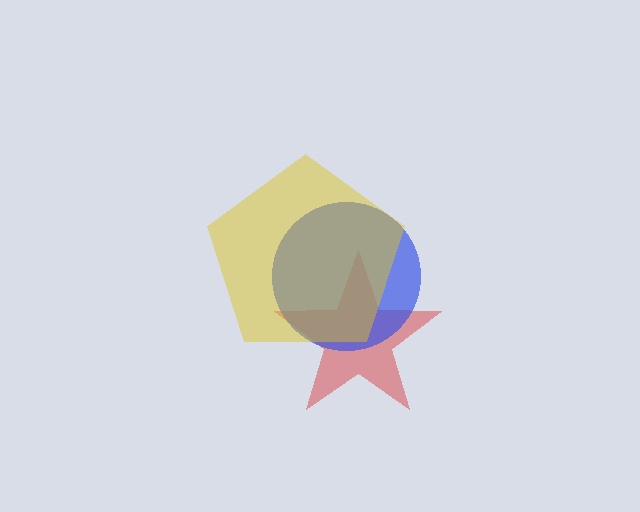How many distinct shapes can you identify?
There are 3 distinct shapes: a red star, a blue circle, a yellow pentagon.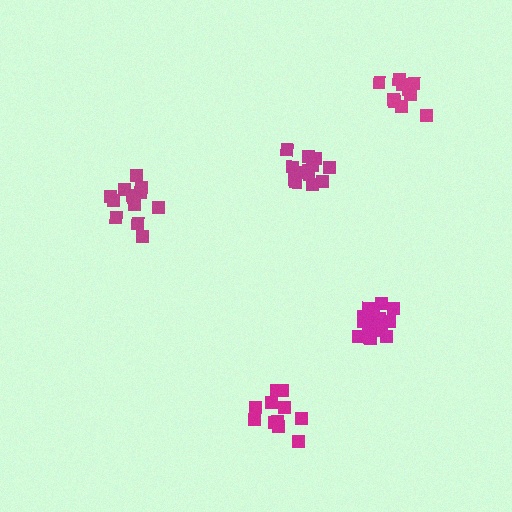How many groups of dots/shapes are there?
There are 5 groups.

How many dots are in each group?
Group 1: 11 dots, Group 2: 13 dots, Group 3: 13 dots, Group 4: 16 dots, Group 5: 11 dots (64 total).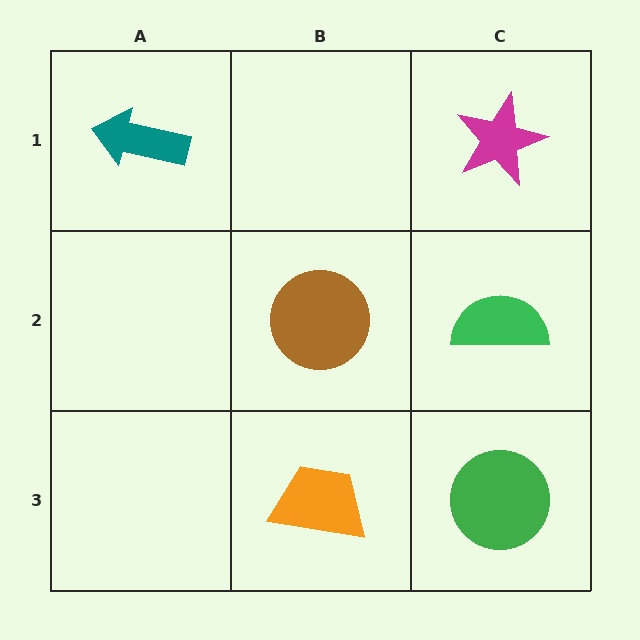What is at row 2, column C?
A green semicircle.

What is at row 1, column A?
A teal arrow.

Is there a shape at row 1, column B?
No, that cell is empty.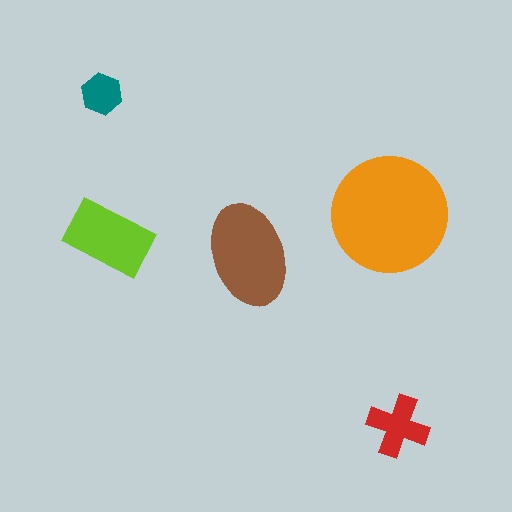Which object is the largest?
The orange circle.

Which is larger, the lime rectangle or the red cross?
The lime rectangle.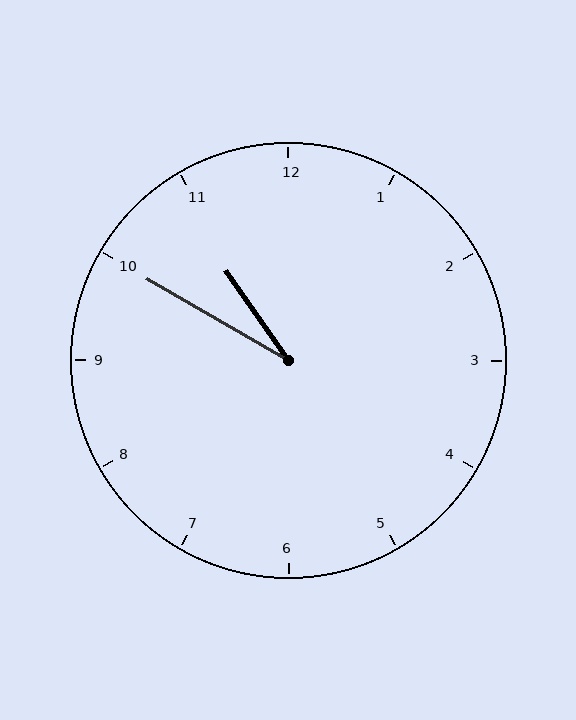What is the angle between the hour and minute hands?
Approximately 25 degrees.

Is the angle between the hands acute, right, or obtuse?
It is acute.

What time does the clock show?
10:50.